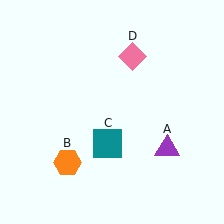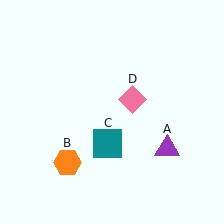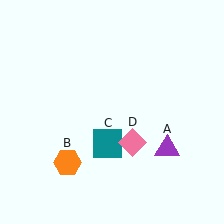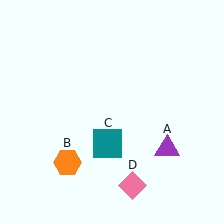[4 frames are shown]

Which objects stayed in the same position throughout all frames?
Purple triangle (object A) and orange hexagon (object B) and teal square (object C) remained stationary.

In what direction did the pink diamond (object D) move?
The pink diamond (object D) moved down.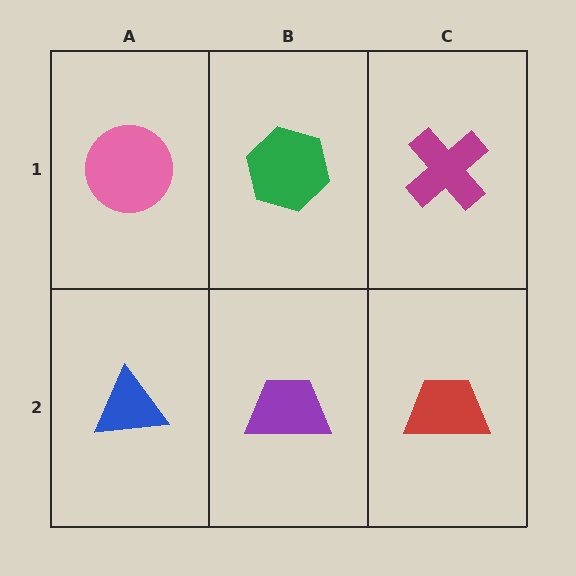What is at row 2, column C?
A red trapezoid.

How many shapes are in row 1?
3 shapes.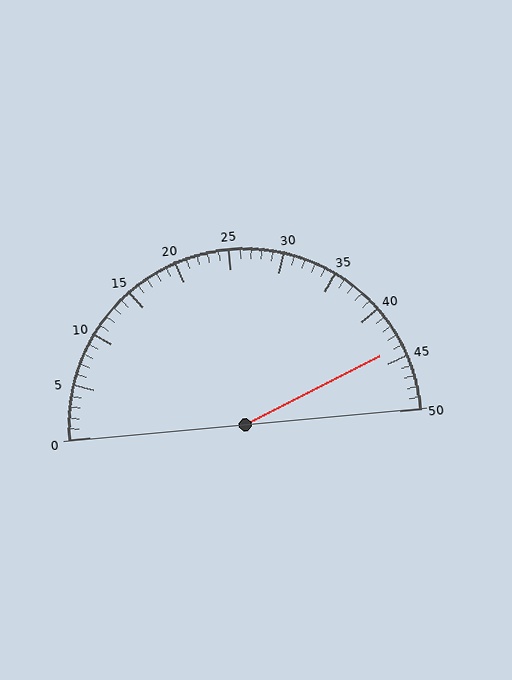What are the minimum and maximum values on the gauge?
The gauge ranges from 0 to 50.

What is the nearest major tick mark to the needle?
The nearest major tick mark is 45.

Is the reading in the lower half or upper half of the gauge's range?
The reading is in the upper half of the range (0 to 50).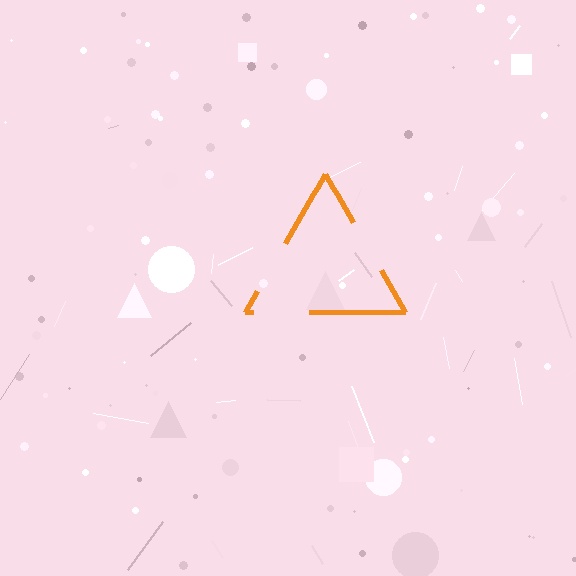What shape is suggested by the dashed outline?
The dashed outline suggests a triangle.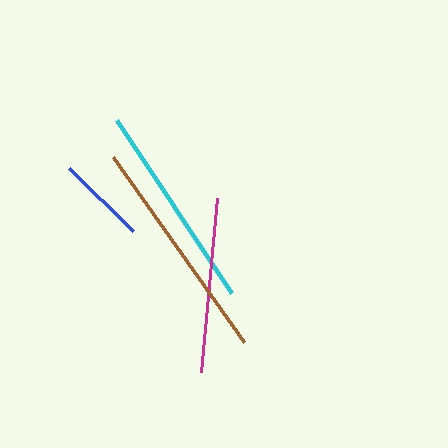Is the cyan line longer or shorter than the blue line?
The cyan line is longer than the blue line.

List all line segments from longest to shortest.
From longest to shortest: brown, cyan, magenta, blue.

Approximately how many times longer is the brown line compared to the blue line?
The brown line is approximately 2.5 times the length of the blue line.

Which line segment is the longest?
The brown line is the longest at approximately 226 pixels.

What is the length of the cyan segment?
The cyan segment is approximately 208 pixels long.